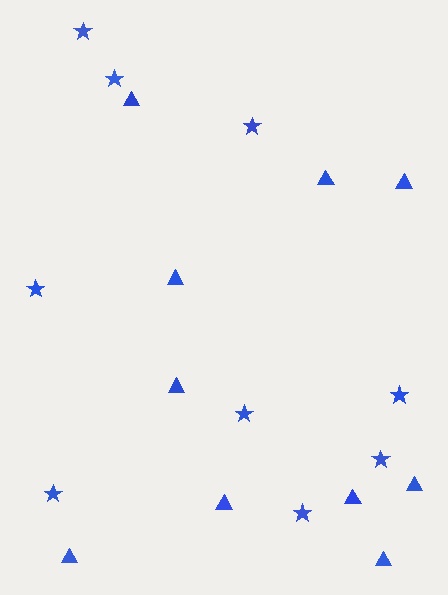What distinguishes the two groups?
There are 2 groups: one group of triangles (10) and one group of stars (9).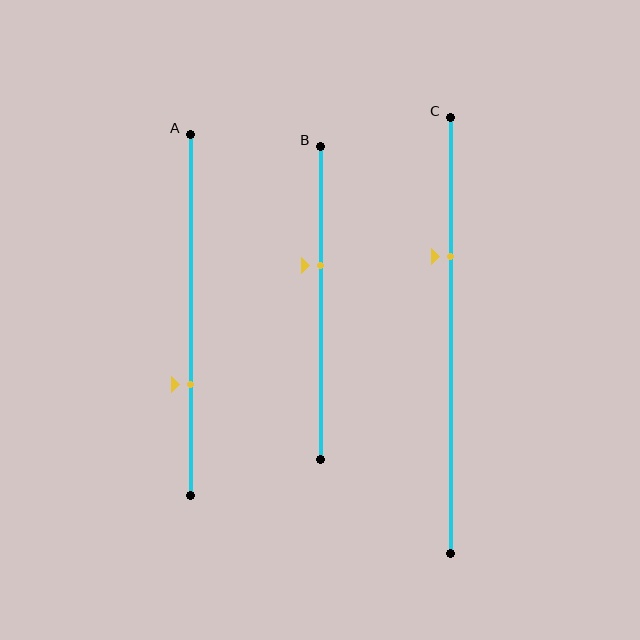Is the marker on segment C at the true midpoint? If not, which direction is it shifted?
No, the marker on segment C is shifted upward by about 18% of the segment length.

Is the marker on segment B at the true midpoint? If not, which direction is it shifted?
No, the marker on segment B is shifted upward by about 12% of the segment length.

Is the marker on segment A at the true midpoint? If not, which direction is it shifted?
No, the marker on segment A is shifted downward by about 19% of the segment length.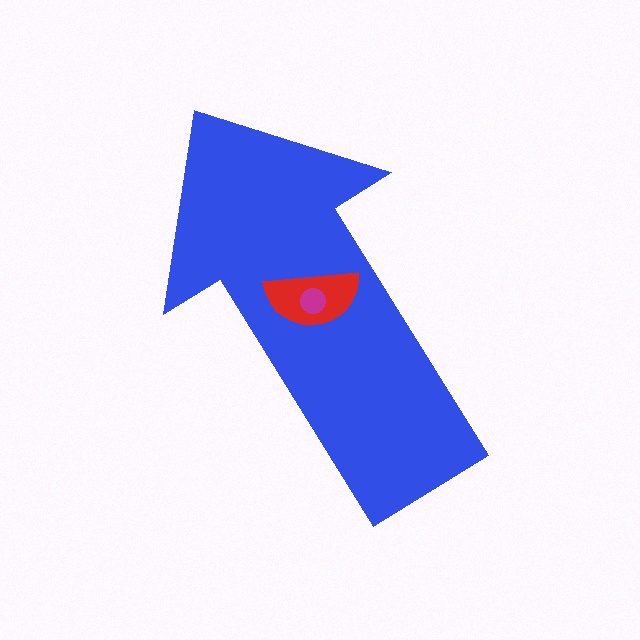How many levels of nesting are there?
3.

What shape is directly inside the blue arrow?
The red semicircle.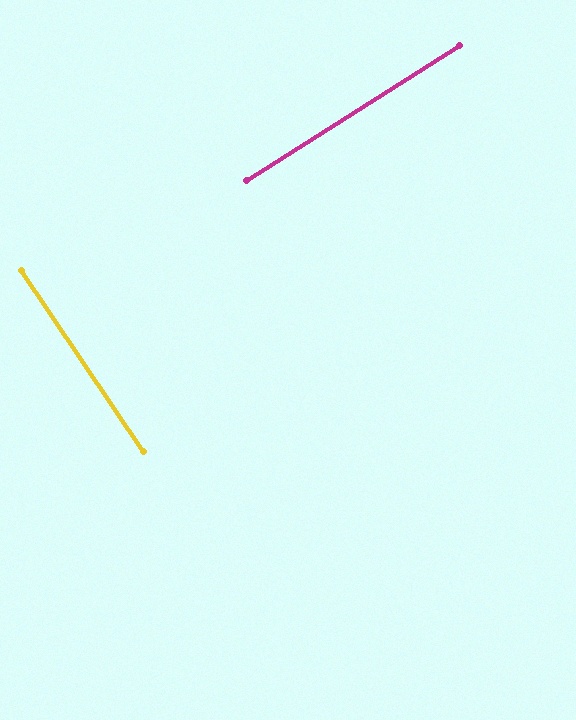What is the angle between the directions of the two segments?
Approximately 89 degrees.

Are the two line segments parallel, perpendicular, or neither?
Perpendicular — they meet at approximately 89°.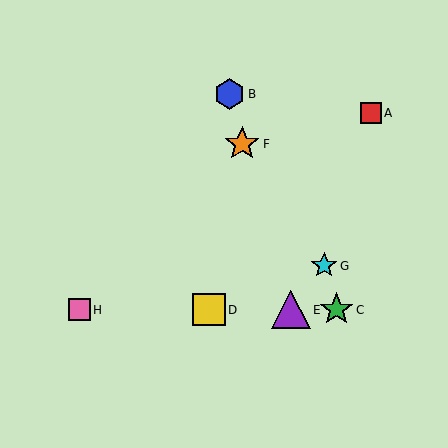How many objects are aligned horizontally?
4 objects (C, D, E, H) are aligned horizontally.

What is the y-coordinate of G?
Object G is at y≈266.